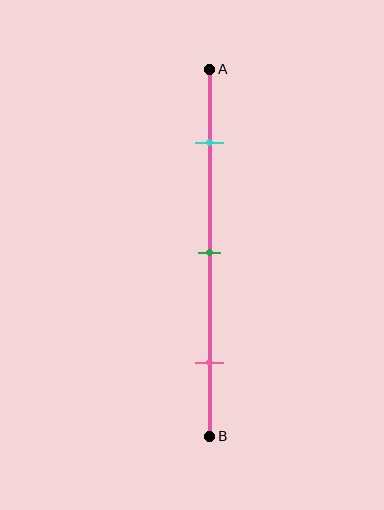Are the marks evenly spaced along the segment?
Yes, the marks are approximately evenly spaced.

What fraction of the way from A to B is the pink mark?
The pink mark is approximately 80% (0.8) of the way from A to B.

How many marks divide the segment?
There are 3 marks dividing the segment.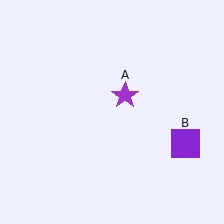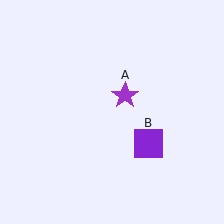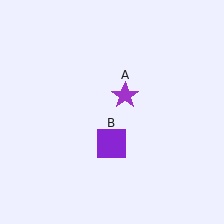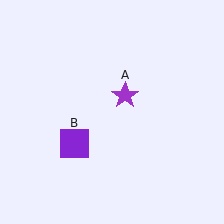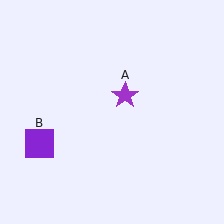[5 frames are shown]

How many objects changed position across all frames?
1 object changed position: purple square (object B).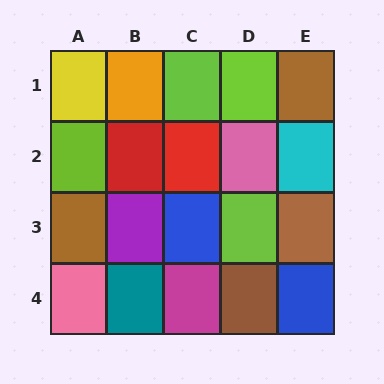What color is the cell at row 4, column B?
Teal.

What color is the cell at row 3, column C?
Blue.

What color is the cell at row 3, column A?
Brown.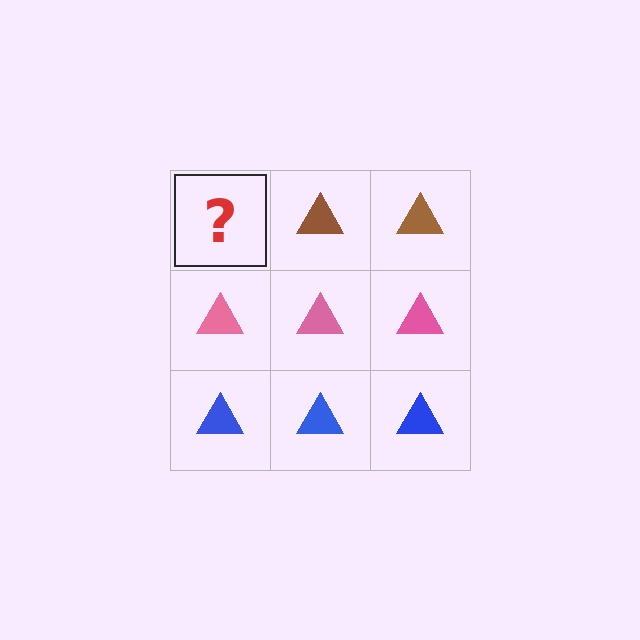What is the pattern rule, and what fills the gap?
The rule is that each row has a consistent color. The gap should be filled with a brown triangle.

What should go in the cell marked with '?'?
The missing cell should contain a brown triangle.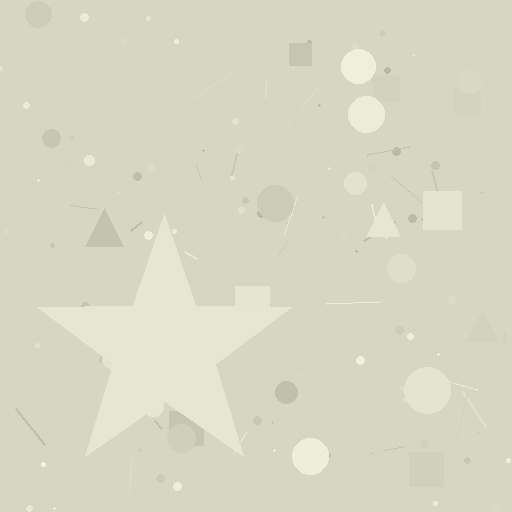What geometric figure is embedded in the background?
A star is embedded in the background.